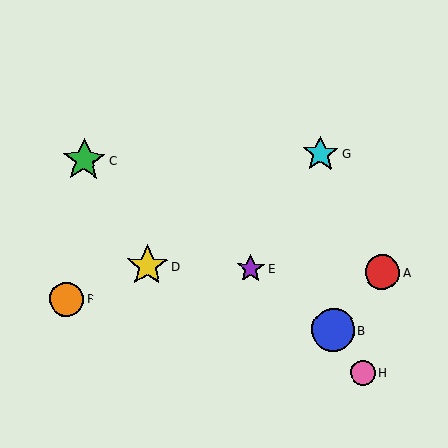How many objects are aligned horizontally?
3 objects (A, D, E) are aligned horizontally.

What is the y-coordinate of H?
Object H is at y≈373.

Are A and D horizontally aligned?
Yes, both are at y≈272.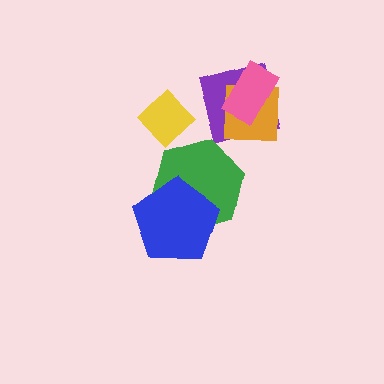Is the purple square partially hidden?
Yes, it is partially covered by another shape.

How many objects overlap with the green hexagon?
1 object overlaps with the green hexagon.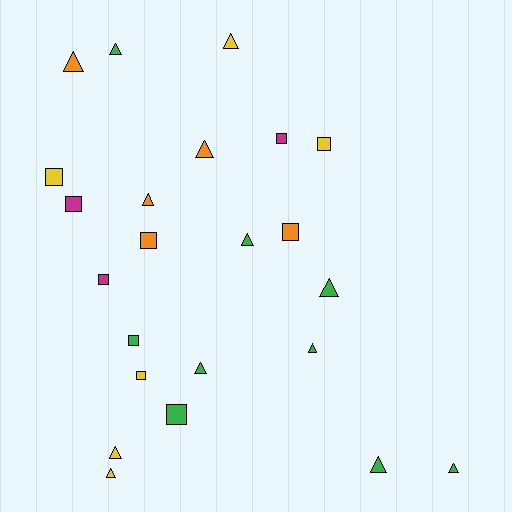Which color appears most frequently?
Green, with 9 objects.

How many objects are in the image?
There are 23 objects.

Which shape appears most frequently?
Triangle, with 13 objects.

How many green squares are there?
There are 2 green squares.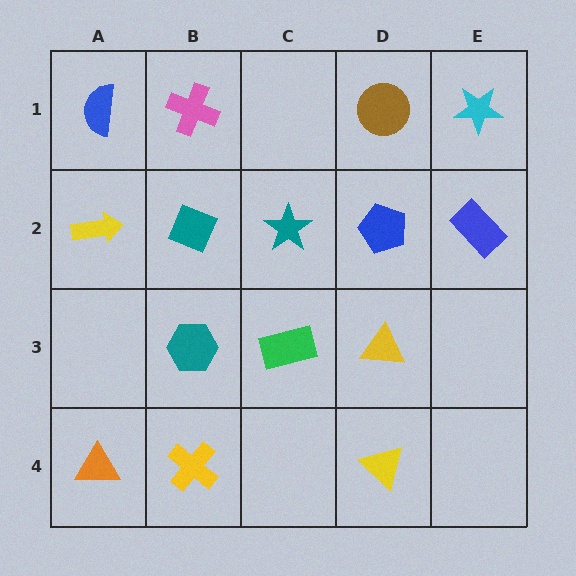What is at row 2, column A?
A yellow arrow.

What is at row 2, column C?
A teal star.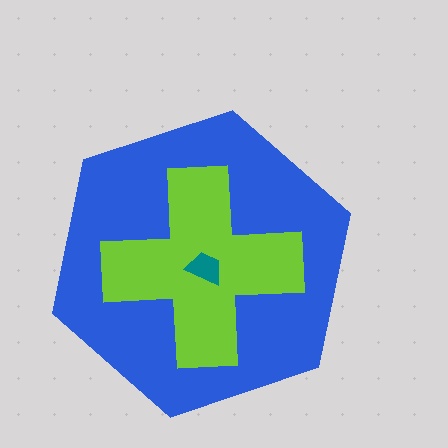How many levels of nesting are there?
3.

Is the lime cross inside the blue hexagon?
Yes.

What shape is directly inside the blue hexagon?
The lime cross.